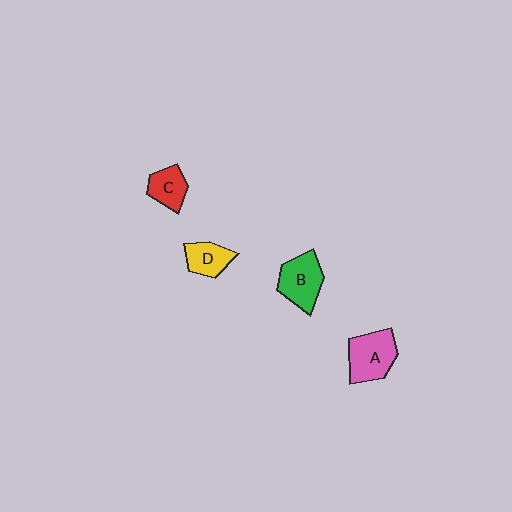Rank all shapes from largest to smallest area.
From largest to smallest: A (pink), B (green), D (yellow), C (red).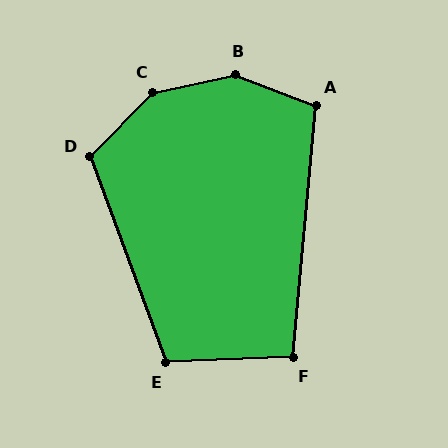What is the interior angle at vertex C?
Approximately 146 degrees (obtuse).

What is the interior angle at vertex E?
Approximately 108 degrees (obtuse).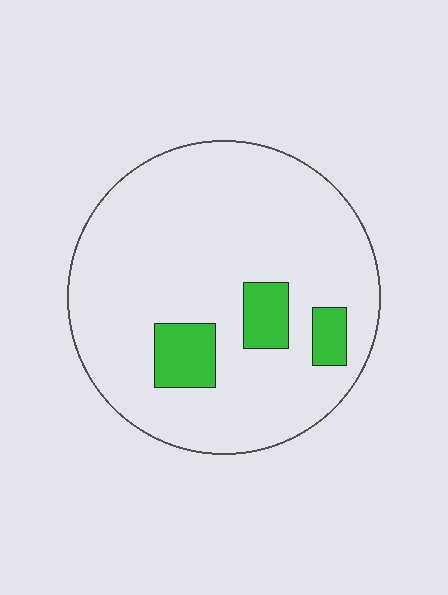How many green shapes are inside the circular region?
3.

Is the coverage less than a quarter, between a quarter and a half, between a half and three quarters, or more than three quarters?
Less than a quarter.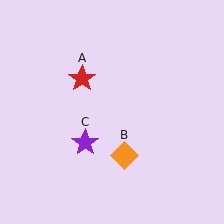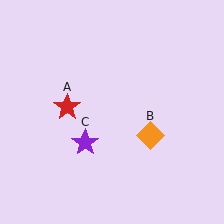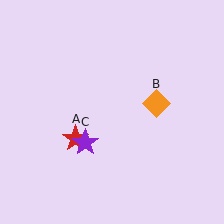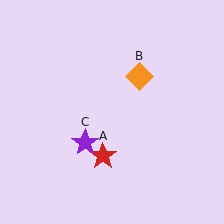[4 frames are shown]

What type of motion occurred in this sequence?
The red star (object A), orange diamond (object B) rotated counterclockwise around the center of the scene.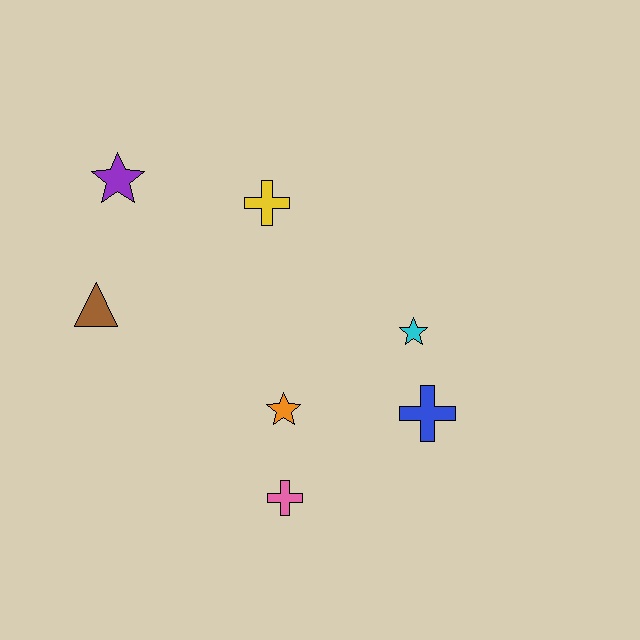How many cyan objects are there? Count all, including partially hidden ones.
There is 1 cyan object.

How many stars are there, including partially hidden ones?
There are 3 stars.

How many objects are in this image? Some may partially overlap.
There are 7 objects.